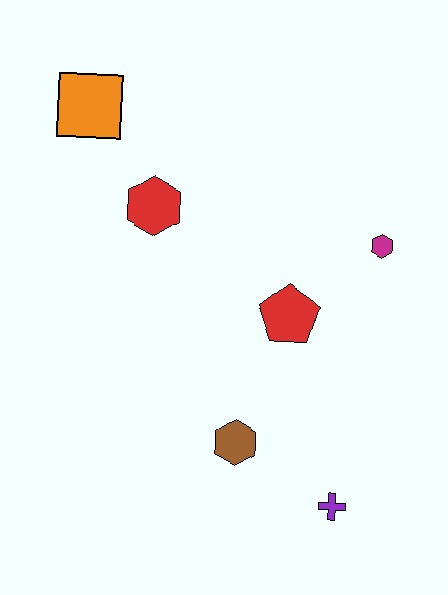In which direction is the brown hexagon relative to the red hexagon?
The brown hexagon is below the red hexagon.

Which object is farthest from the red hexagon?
The purple cross is farthest from the red hexagon.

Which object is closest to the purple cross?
The brown hexagon is closest to the purple cross.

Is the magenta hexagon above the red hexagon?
No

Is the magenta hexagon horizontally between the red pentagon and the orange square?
No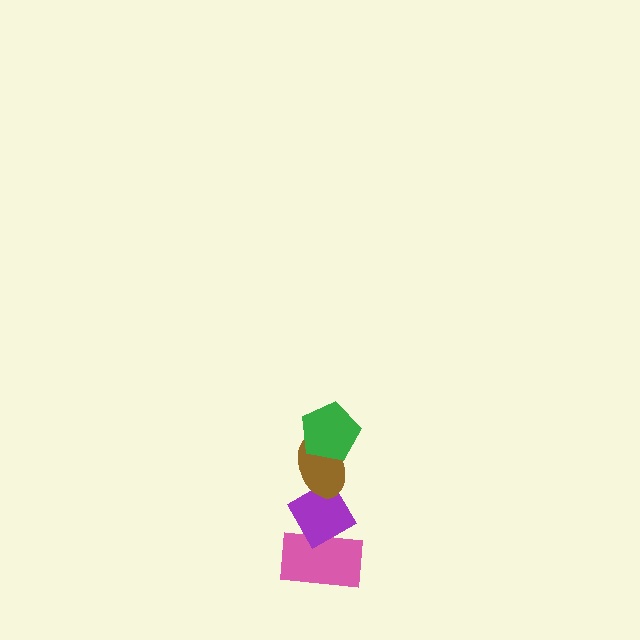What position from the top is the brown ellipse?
The brown ellipse is 2nd from the top.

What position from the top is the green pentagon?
The green pentagon is 1st from the top.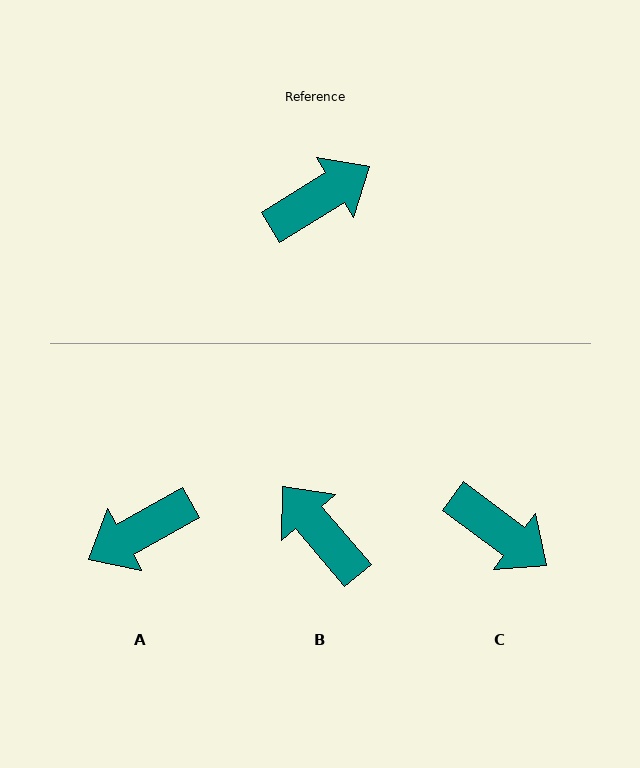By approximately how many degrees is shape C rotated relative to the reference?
Approximately 68 degrees clockwise.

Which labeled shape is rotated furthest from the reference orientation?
A, about 177 degrees away.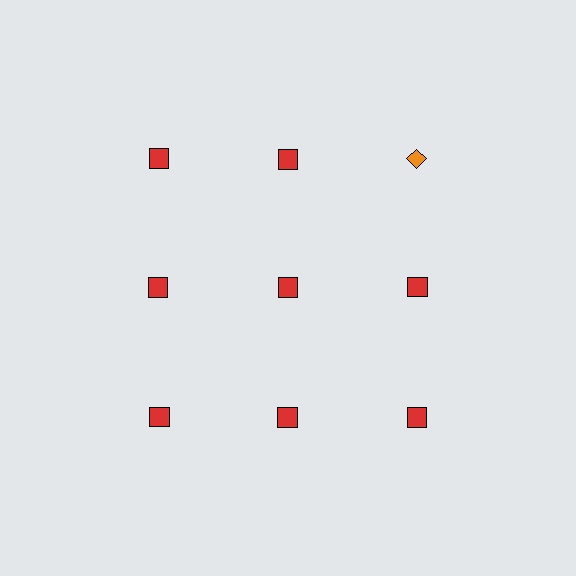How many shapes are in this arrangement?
There are 9 shapes arranged in a grid pattern.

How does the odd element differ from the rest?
It differs in both color (orange instead of red) and shape (diamond instead of square).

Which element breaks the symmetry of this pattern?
The orange diamond in the top row, center column breaks the symmetry. All other shapes are red squares.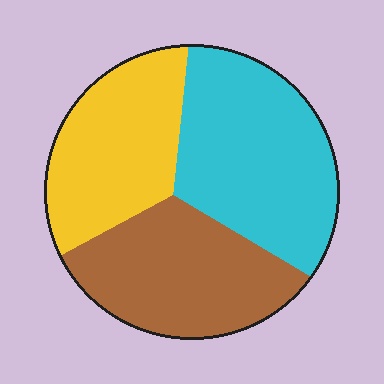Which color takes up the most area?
Cyan, at roughly 40%.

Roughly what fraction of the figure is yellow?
Yellow covers about 30% of the figure.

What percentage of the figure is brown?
Brown covers 32% of the figure.